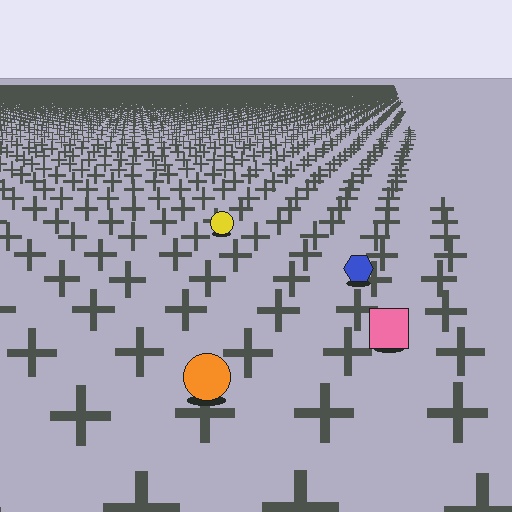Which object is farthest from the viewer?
The yellow circle is farthest from the viewer. It appears smaller and the ground texture around it is denser.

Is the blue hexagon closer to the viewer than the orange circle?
No. The orange circle is closer — you can tell from the texture gradient: the ground texture is coarser near it.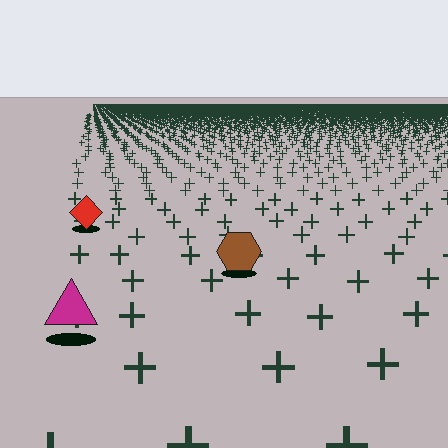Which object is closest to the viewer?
The magenta triangle is closest. The texture marks near it are larger and more spread out.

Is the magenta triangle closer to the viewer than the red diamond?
Yes. The magenta triangle is closer — you can tell from the texture gradient: the ground texture is coarser near it.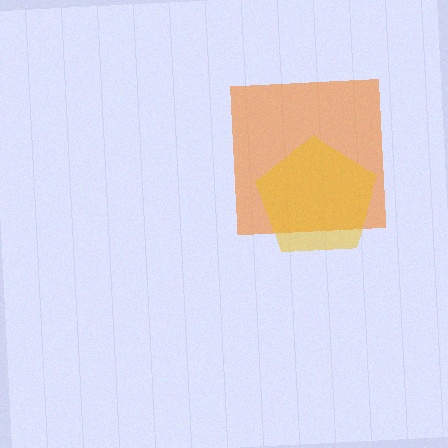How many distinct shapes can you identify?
There are 2 distinct shapes: an orange square, a yellow pentagon.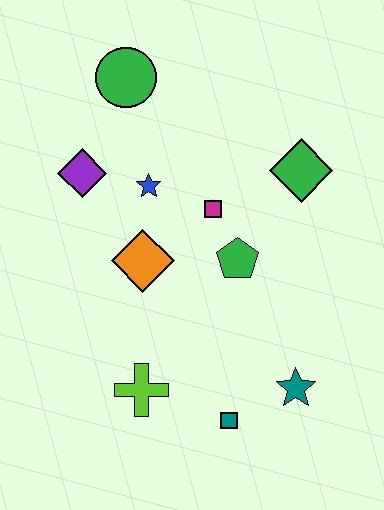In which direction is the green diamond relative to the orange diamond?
The green diamond is to the right of the orange diamond.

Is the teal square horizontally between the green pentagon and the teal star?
No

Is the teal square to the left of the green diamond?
Yes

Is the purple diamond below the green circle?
Yes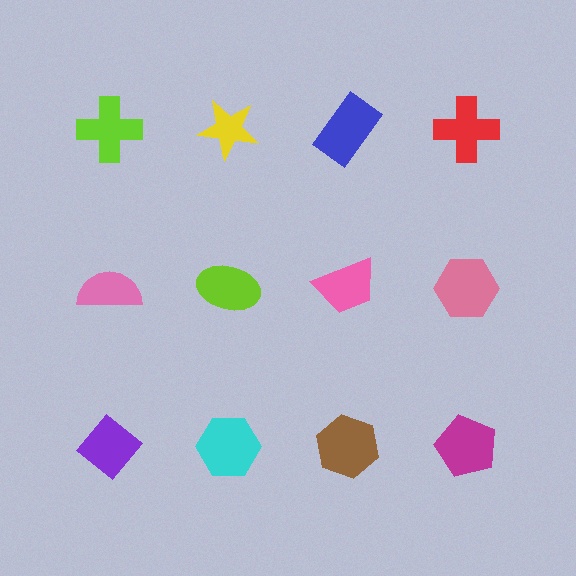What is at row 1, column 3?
A blue rectangle.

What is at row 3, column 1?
A purple diamond.